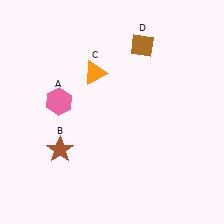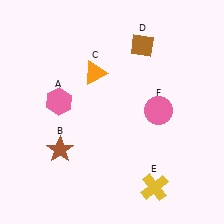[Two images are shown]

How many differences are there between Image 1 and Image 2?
There are 2 differences between the two images.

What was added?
A yellow cross (E), a pink circle (F) were added in Image 2.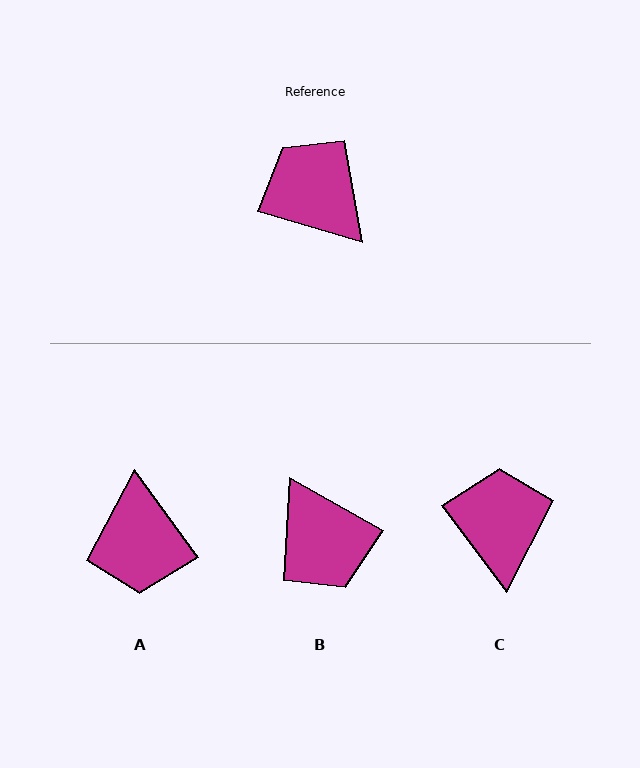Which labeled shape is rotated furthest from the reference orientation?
B, about 167 degrees away.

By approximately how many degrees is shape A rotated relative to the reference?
Approximately 142 degrees counter-clockwise.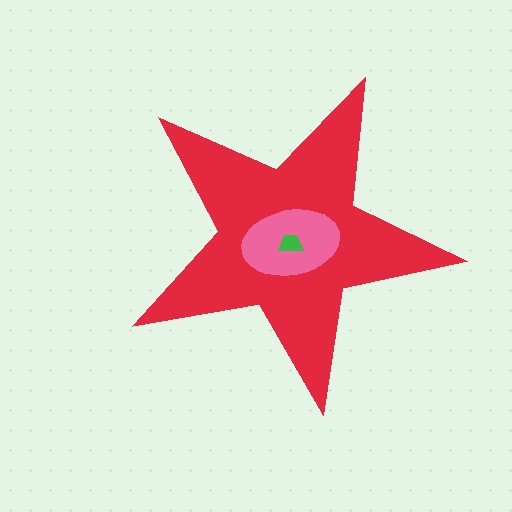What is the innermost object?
The green trapezoid.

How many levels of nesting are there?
3.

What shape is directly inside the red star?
The pink ellipse.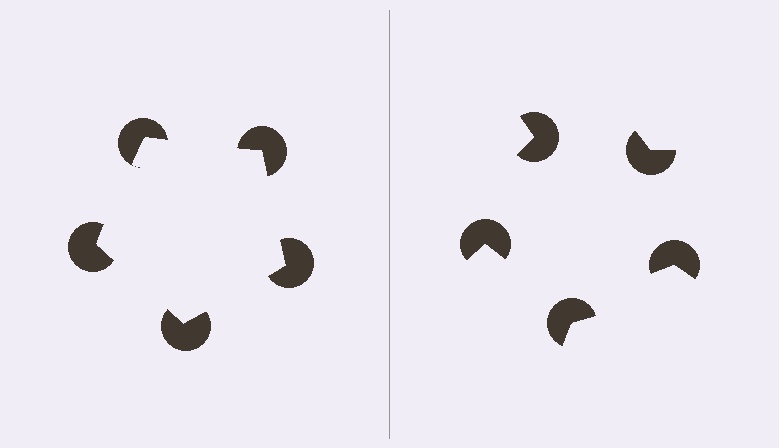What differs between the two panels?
The pac-man discs are positioned identically on both sides; only the wedge orientations differ. On the left they align to a pentagon; on the right they are misaligned.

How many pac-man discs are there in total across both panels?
10 — 5 on each side.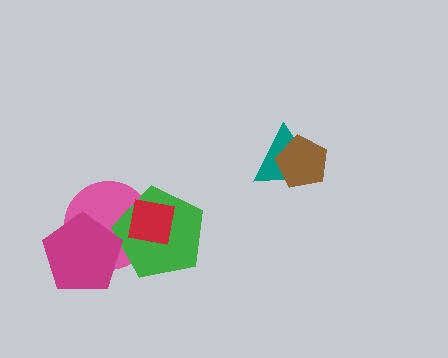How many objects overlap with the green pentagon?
3 objects overlap with the green pentagon.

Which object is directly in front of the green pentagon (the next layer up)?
The red square is directly in front of the green pentagon.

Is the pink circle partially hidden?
Yes, it is partially covered by another shape.